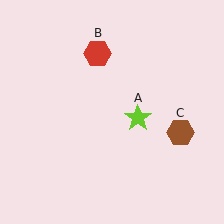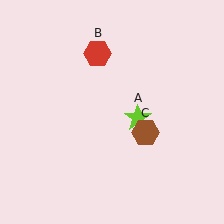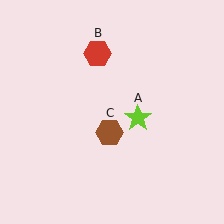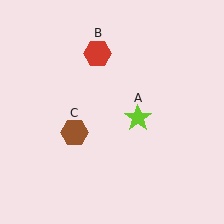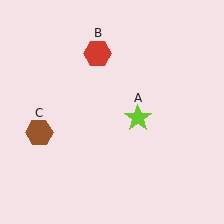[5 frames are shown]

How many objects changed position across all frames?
1 object changed position: brown hexagon (object C).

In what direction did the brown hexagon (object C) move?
The brown hexagon (object C) moved left.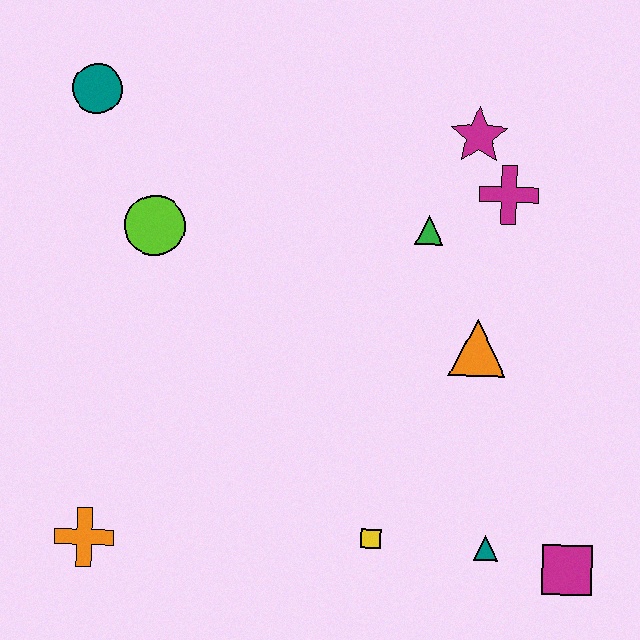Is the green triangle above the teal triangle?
Yes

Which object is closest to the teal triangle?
The magenta square is closest to the teal triangle.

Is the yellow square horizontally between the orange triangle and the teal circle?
Yes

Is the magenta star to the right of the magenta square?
No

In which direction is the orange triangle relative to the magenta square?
The orange triangle is above the magenta square.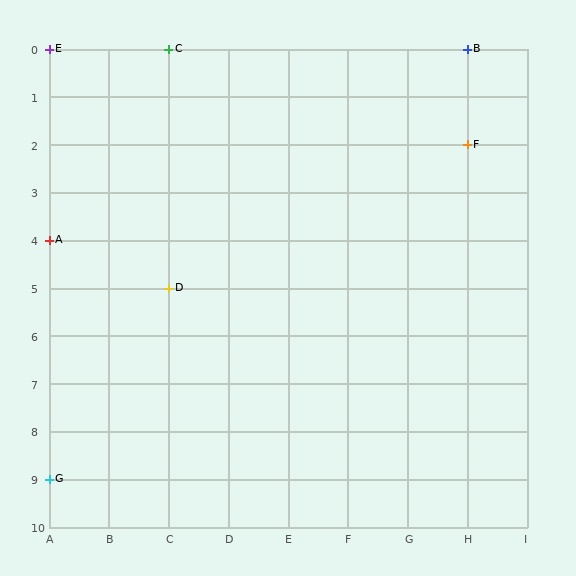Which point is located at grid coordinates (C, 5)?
Point D is at (C, 5).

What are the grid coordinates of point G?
Point G is at grid coordinates (A, 9).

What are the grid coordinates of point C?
Point C is at grid coordinates (C, 0).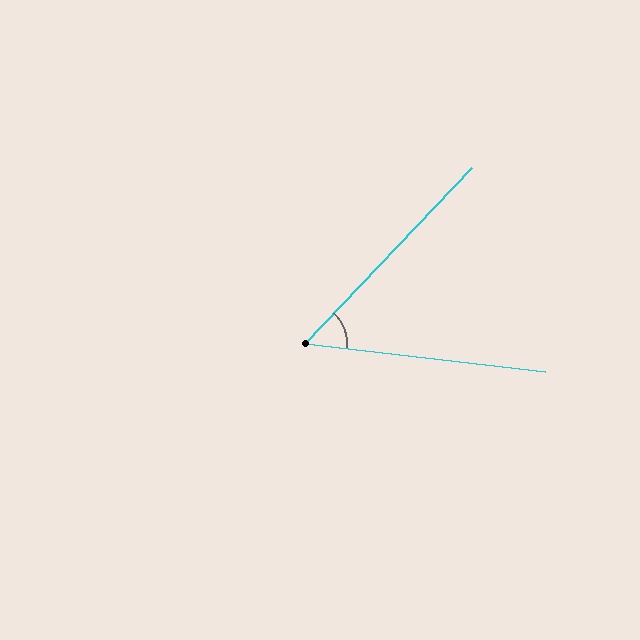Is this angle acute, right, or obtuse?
It is acute.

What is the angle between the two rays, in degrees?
Approximately 53 degrees.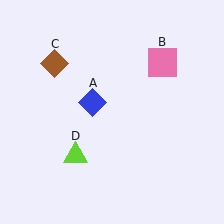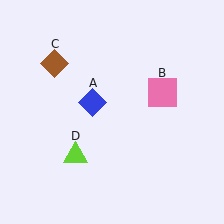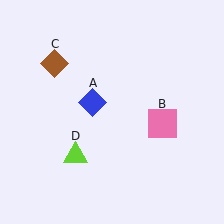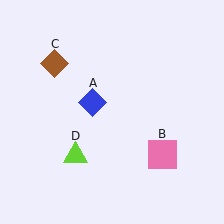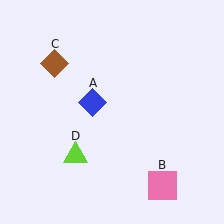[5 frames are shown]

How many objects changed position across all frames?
1 object changed position: pink square (object B).